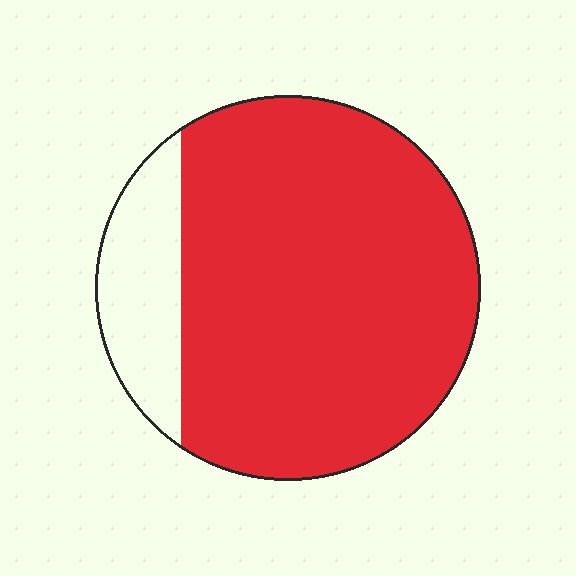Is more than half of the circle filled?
Yes.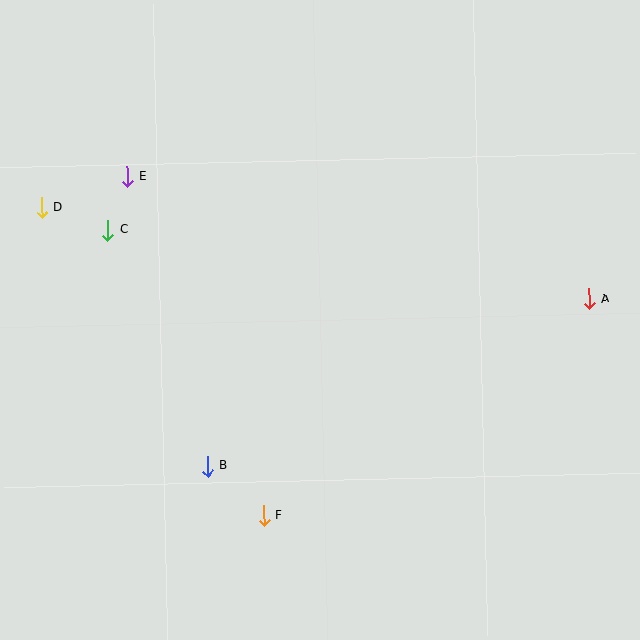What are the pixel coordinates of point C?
Point C is at (108, 230).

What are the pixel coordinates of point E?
Point E is at (127, 177).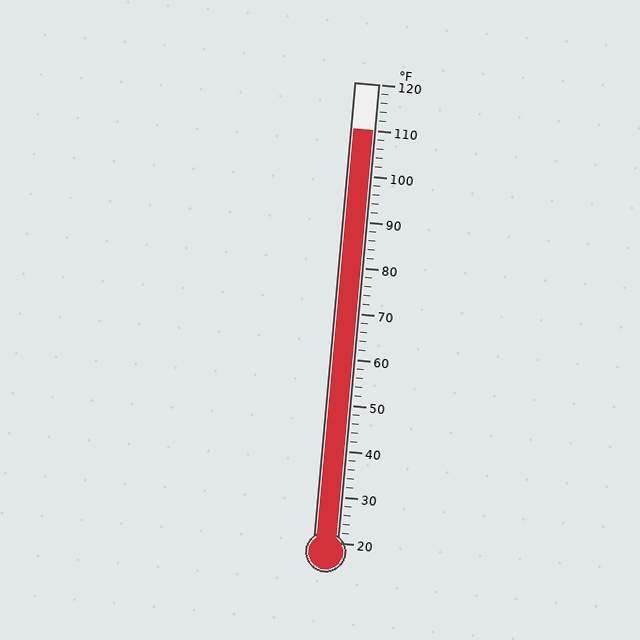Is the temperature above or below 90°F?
The temperature is above 90°F.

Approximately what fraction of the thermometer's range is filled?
The thermometer is filled to approximately 90% of its range.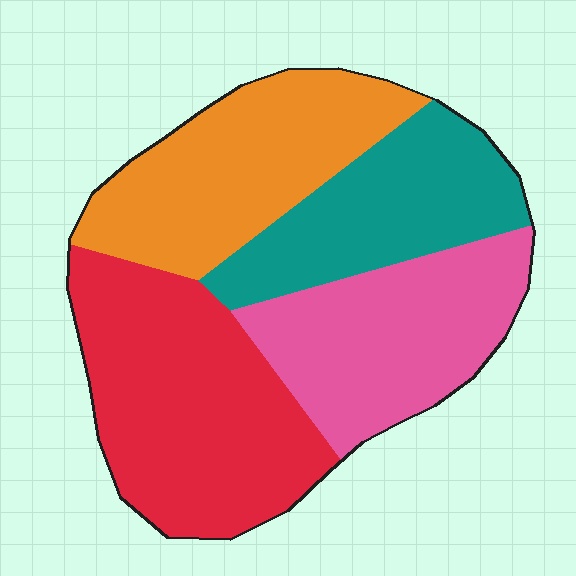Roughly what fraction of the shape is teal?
Teal covers around 20% of the shape.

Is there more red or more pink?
Red.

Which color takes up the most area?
Red, at roughly 30%.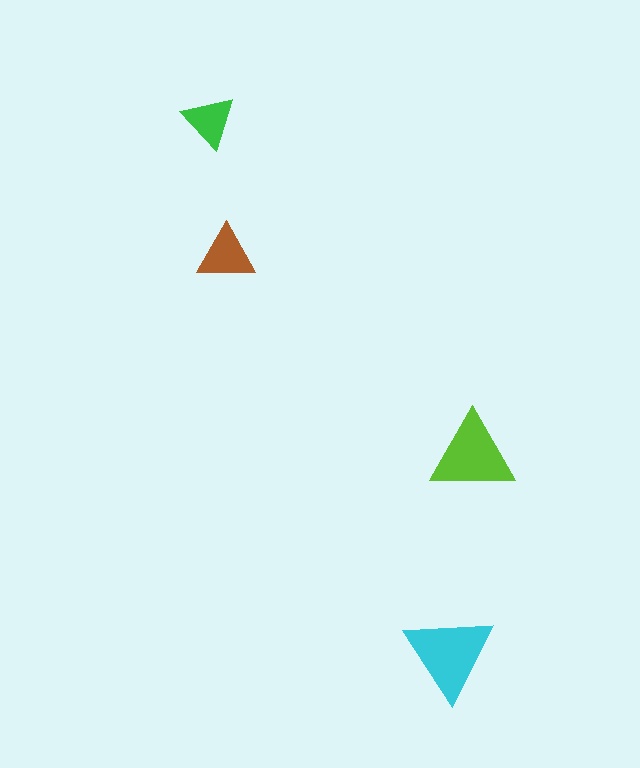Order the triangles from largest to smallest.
the cyan one, the lime one, the brown one, the green one.